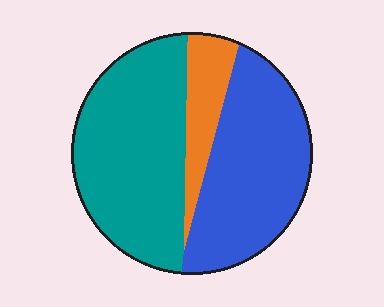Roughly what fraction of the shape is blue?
Blue takes up between a third and a half of the shape.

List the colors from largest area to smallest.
From largest to smallest: teal, blue, orange.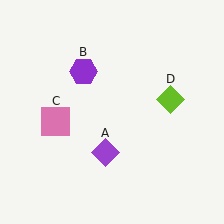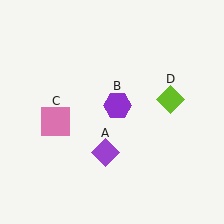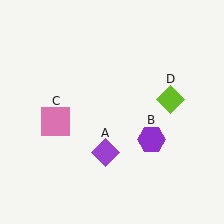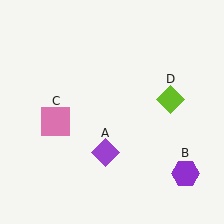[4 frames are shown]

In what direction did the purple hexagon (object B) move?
The purple hexagon (object B) moved down and to the right.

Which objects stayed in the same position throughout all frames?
Purple diamond (object A) and pink square (object C) and lime diamond (object D) remained stationary.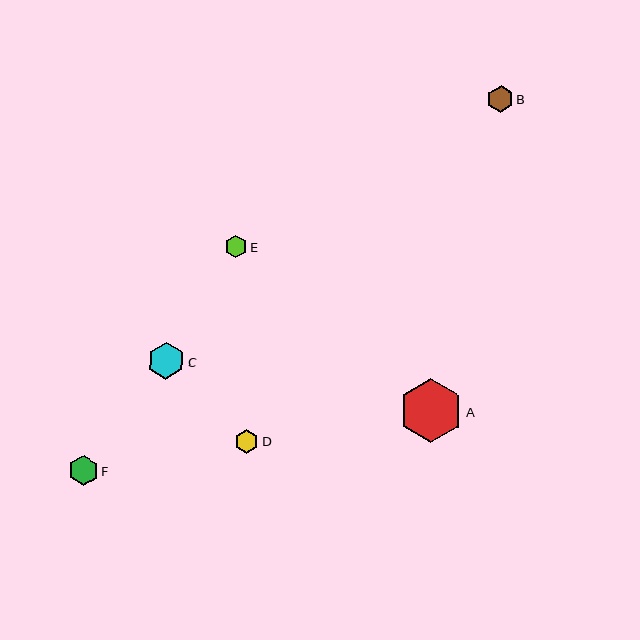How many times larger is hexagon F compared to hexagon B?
Hexagon F is approximately 1.1 times the size of hexagon B.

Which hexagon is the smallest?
Hexagon E is the smallest with a size of approximately 23 pixels.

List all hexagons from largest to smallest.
From largest to smallest: A, C, F, B, D, E.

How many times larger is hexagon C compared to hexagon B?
Hexagon C is approximately 1.4 times the size of hexagon B.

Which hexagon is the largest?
Hexagon A is the largest with a size of approximately 63 pixels.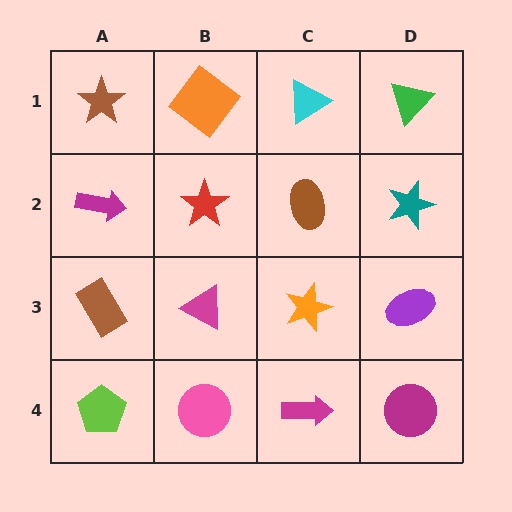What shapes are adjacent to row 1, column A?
A magenta arrow (row 2, column A), an orange diamond (row 1, column B).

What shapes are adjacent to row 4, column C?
An orange star (row 3, column C), a pink circle (row 4, column B), a magenta circle (row 4, column D).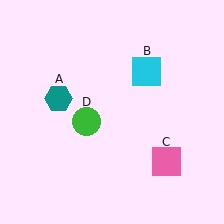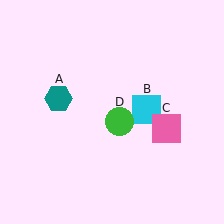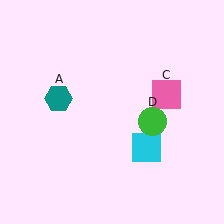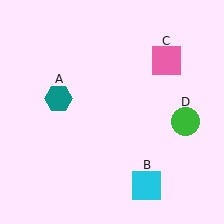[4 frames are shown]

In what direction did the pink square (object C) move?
The pink square (object C) moved up.